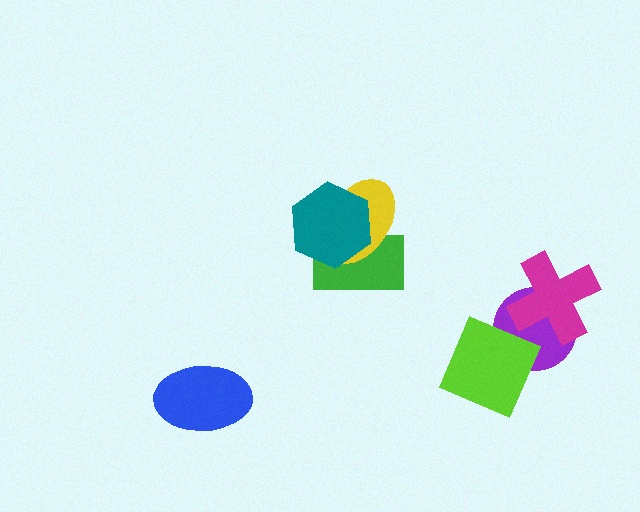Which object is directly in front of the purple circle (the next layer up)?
The magenta cross is directly in front of the purple circle.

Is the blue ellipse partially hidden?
No, no other shape covers it.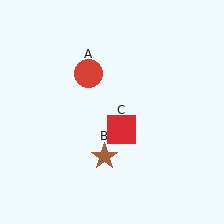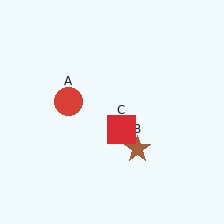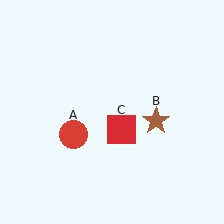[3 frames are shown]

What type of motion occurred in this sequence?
The red circle (object A), brown star (object B) rotated counterclockwise around the center of the scene.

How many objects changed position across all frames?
2 objects changed position: red circle (object A), brown star (object B).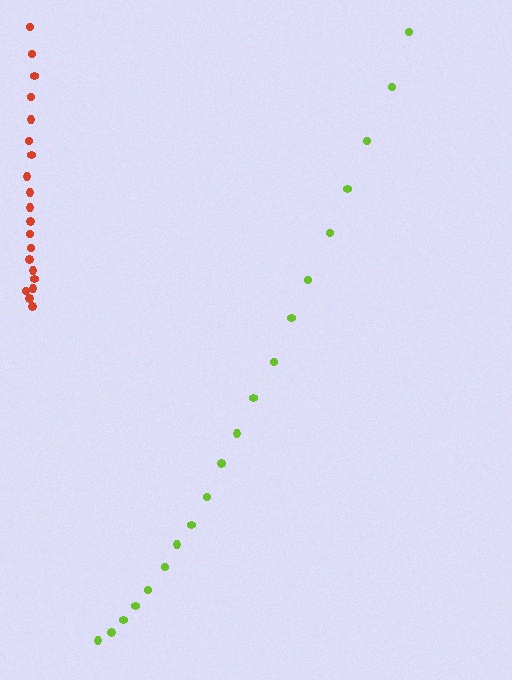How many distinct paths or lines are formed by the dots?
There are 2 distinct paths.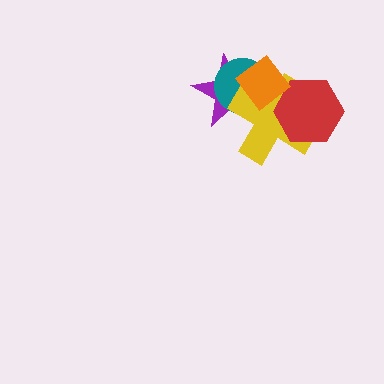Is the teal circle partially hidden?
Yes, it is partially covered by another shape.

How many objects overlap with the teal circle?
3 objects overlap with the teal circle.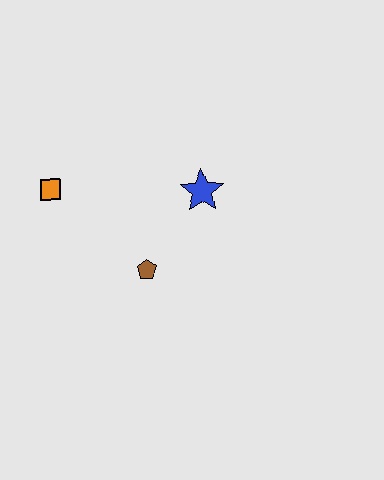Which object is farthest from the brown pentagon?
The orange square is farthest from the brown pentagon.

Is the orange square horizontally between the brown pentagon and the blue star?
No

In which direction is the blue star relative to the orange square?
The blue star is to the right of the orange square.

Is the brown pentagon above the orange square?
No